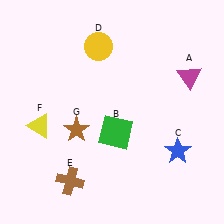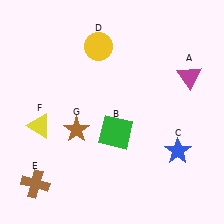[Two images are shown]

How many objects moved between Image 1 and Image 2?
1 object moved between the two images.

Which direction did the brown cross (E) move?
The brown cross (E) moved left.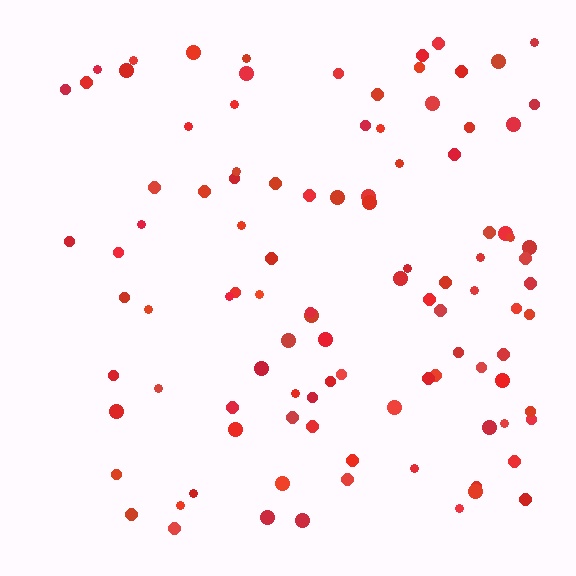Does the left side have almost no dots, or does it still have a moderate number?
Still a moderate number, just noticeably fewer than the right.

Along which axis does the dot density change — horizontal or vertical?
Horizontal.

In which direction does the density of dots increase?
From left to right, with the right side densest.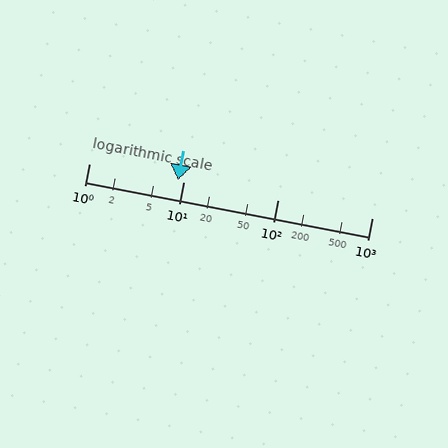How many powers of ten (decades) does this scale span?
The scale spans 3 decades, from 1 to 1000.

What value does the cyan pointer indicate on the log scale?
The pointer indicates approximately 8.8.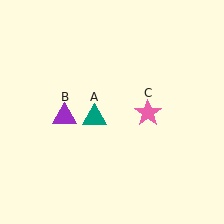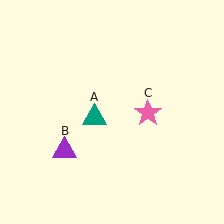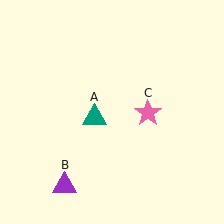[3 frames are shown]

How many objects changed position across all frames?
1 object changed position: purple triangle (object B).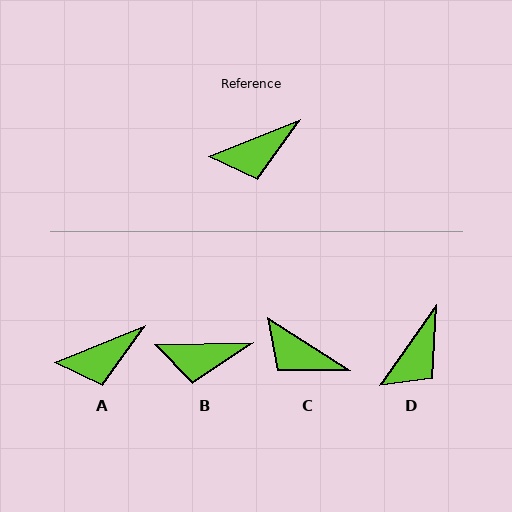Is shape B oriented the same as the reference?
No, it is off by about 21 degrees.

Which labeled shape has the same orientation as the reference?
A.